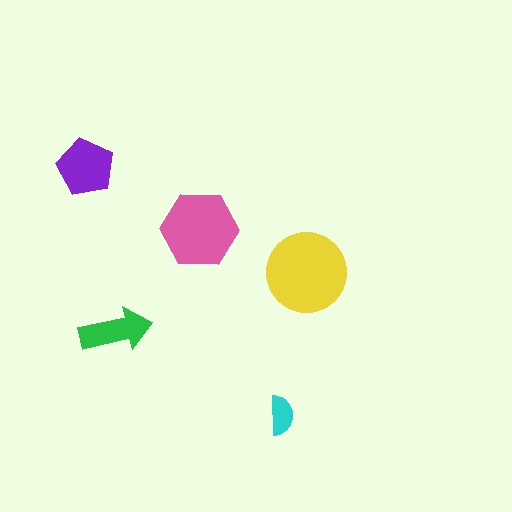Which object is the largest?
The yellow circle.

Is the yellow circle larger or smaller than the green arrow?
Larger.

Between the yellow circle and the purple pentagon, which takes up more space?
The yellow circle.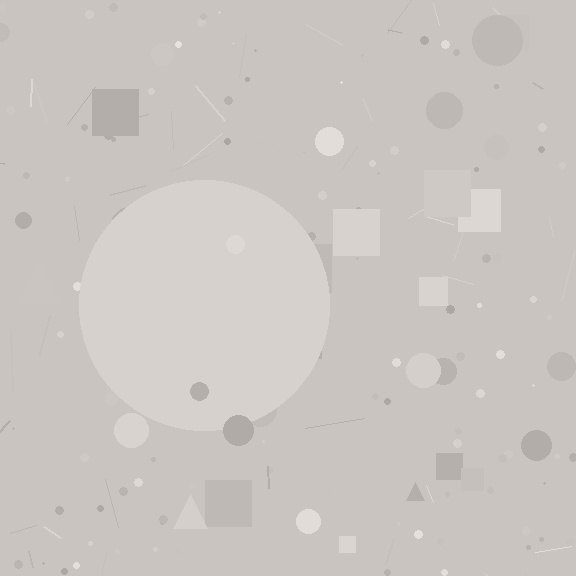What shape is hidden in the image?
A circle is hidden in the image.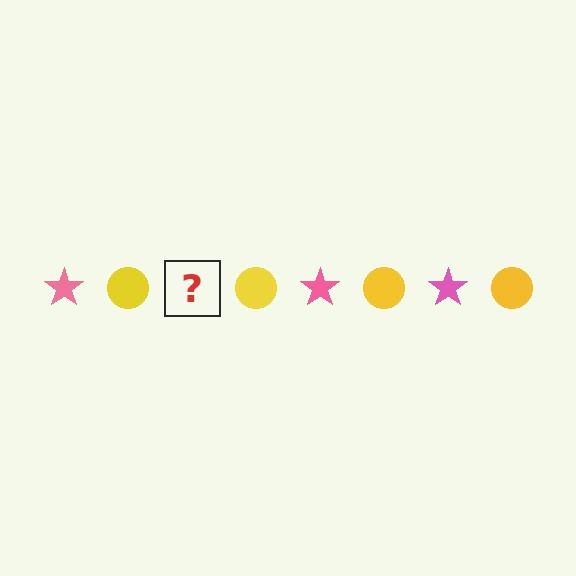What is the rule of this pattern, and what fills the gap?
The rule is that the pattern alternates between pink star and yellow circle. The gap should be filled with a pink star.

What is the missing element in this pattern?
The missing element is a pink star.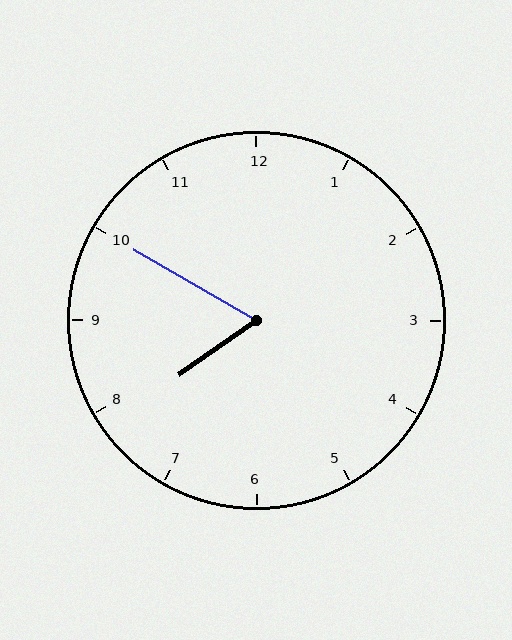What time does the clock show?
7:50.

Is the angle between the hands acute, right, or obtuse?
It is acute.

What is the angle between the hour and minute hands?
Approximately 65 degrees.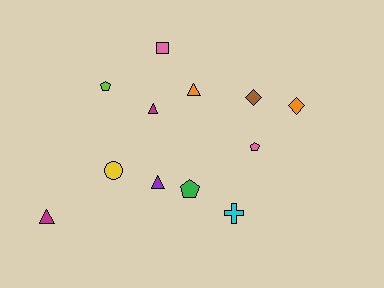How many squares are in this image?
There is 1 square.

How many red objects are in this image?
There are no red objects.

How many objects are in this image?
There are 12 objects.